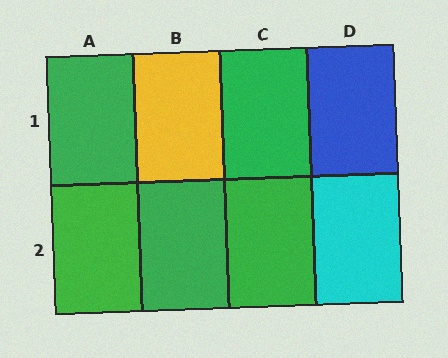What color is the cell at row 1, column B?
Yellow.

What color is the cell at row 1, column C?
Green.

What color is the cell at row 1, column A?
Green.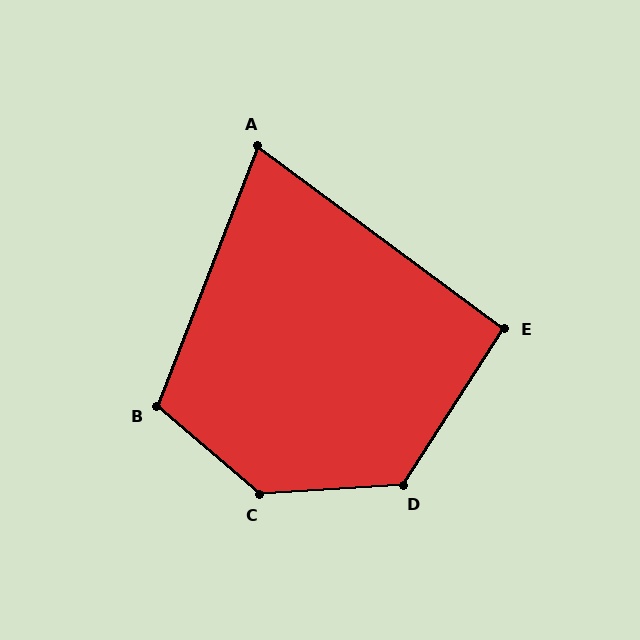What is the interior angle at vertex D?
Approximately 127 degrees (obtuse).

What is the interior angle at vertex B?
Approximately 109 degrees (obtuse).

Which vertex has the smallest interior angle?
A, at approximately 75 degrees.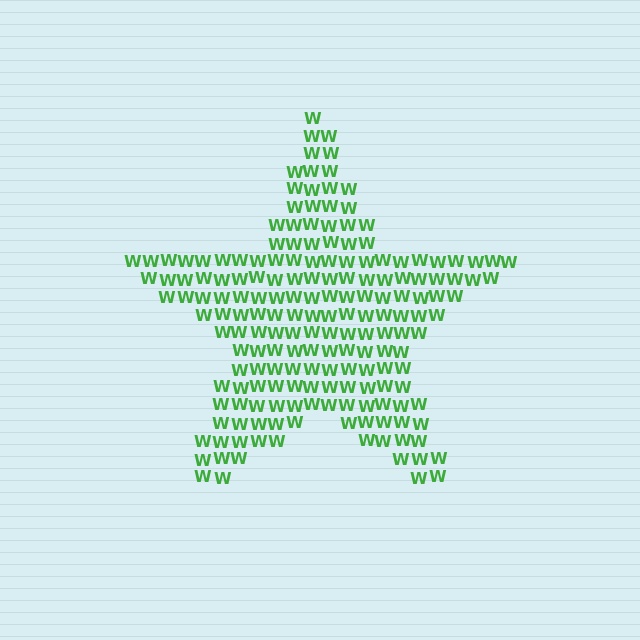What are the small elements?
The small elements are letter W's.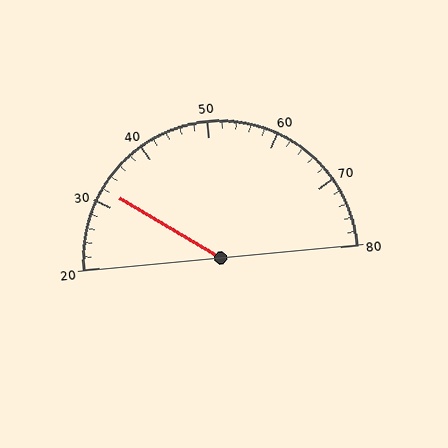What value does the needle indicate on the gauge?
The needle indicates approximately 32.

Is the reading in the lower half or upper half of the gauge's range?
The reading is in the lower half of the range (20 to 80).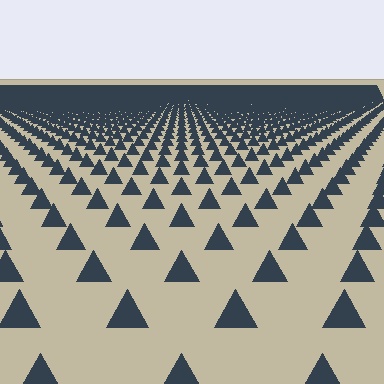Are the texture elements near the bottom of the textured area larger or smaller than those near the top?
Larger. Near the bottom, elements are closer to the viewer and appear at a bigger on-screen size.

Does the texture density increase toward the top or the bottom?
Density increases toward the top.